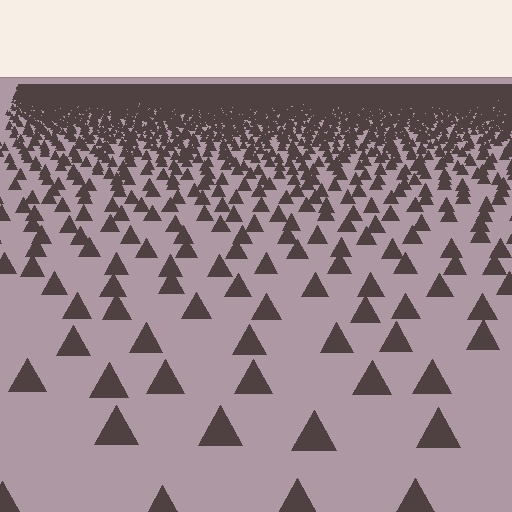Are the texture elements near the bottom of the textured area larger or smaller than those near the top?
Larger. Near the bottom, elements are closer to the viewer and appear at a bigger on-screen size.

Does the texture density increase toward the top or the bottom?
Density increases toward the top.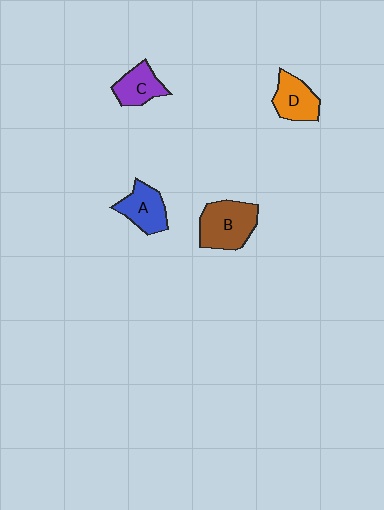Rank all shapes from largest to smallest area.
From largest to smallest: B (brown), A (blue), D (orange), C (purple).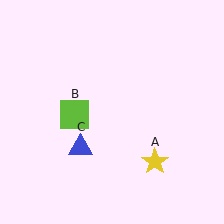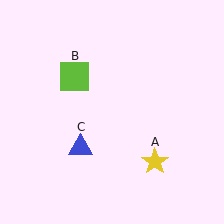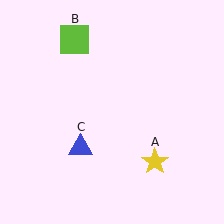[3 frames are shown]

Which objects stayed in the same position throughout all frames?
Yellow star (object A) and blue triangle (object C) remained stationary.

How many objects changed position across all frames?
1 object changed position: lime square (object B).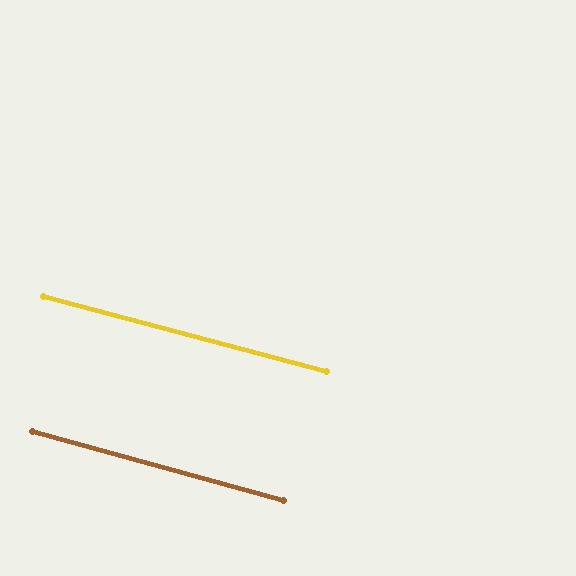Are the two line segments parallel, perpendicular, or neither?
Parallel — their directions differ by only 0.5°.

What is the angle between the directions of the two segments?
Approximately 0 degrees.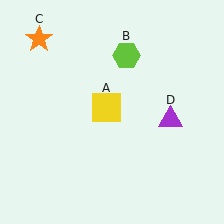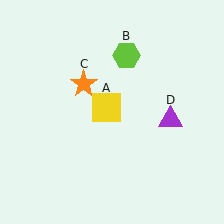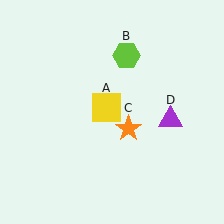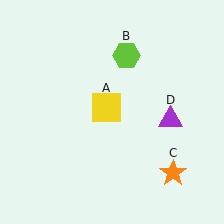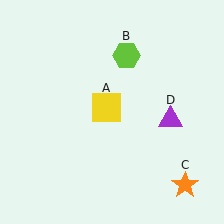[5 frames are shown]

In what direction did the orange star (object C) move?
The orange star (object C) moved down and to the right.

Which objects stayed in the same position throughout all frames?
Yellow square (object A) and lime hexagon (object B) and purple triangle (object D) remained stationary.